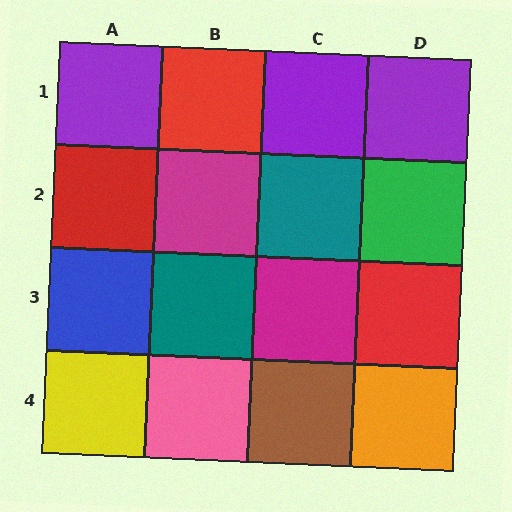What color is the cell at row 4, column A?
Yellow.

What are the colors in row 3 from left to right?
Blue, teal, magenta, red.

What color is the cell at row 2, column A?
Red.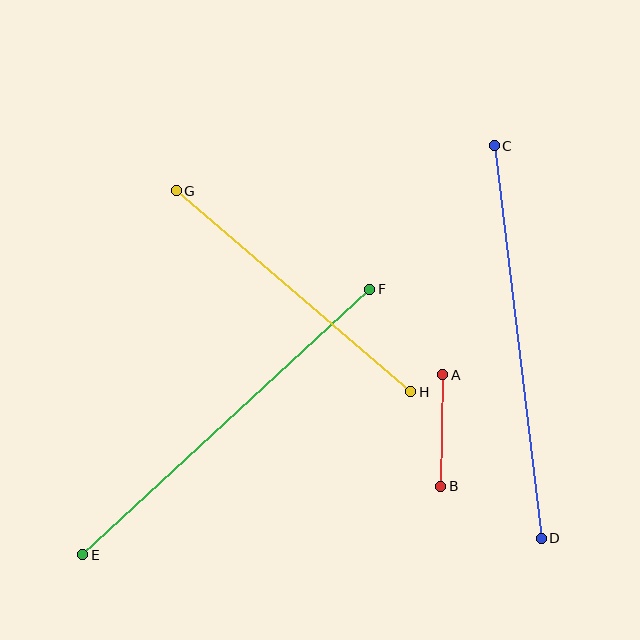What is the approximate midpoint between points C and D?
The midpoint is at approximately (518, 342) pixels.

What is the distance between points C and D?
The distance is approximately 395 pixels.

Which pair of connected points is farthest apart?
Points C and D are farthest apart.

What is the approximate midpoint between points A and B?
The midpoint is at approximately (442, 431) pixels.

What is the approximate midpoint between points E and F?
The midpoint is at approximately (226, 422) pixels.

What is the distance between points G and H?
The distance is approximately 309 pixels.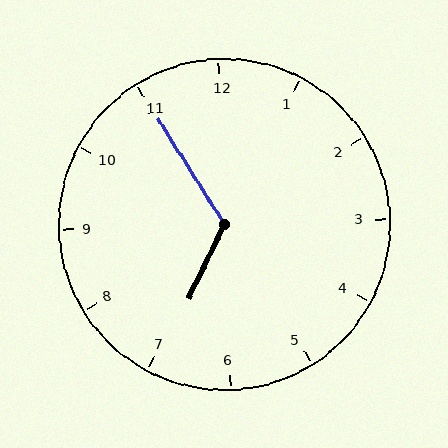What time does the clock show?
6:55.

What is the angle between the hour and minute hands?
Approximately 122 degrees.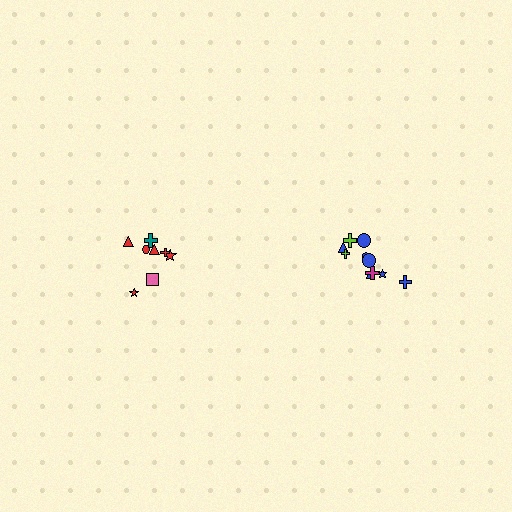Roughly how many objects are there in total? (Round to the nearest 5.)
Roughly 20 objects in total.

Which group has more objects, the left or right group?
The right group.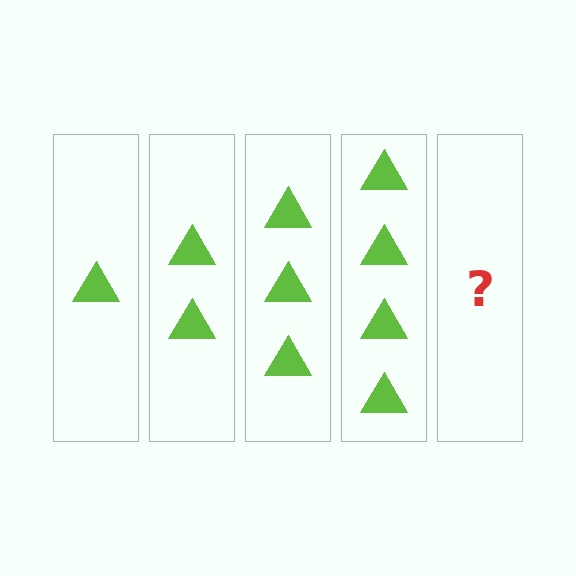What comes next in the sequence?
The next element should be 5 triangles.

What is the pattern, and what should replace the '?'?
The pattern is that each step adds one more triangle. The '?' should be 5 triangles.